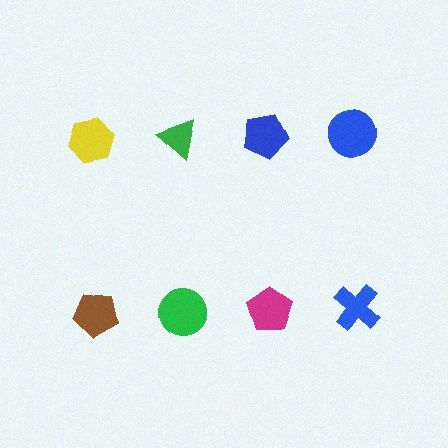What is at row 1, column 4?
A blue circle.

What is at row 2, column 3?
A magenta pentagon.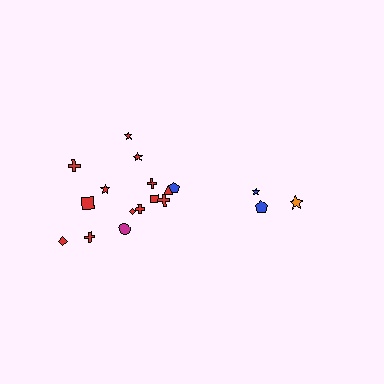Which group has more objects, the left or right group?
The left group.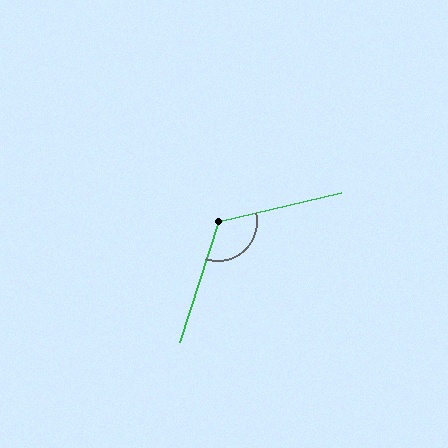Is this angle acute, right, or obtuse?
It is obtuse.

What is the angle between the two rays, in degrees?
Approximately 121 degrees.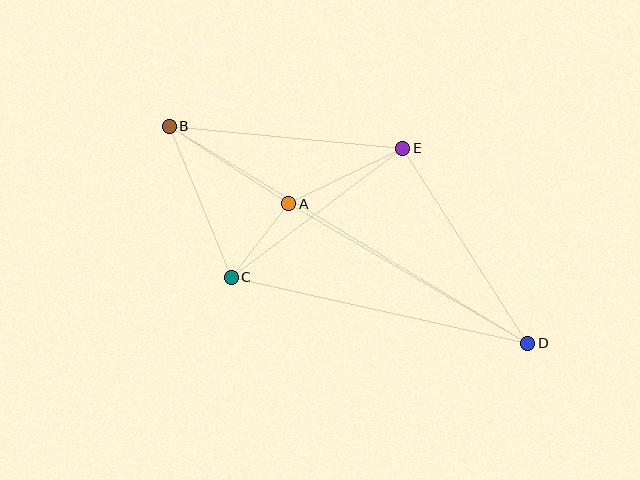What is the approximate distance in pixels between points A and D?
The distance between A and D is approximately 277 pixels.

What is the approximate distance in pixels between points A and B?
The distance between A and B is approximately 143 pixels.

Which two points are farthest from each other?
Points B and D are farthest from each other.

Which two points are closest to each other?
Points A and C are closest to each other.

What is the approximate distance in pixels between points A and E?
The distance between A and E is approximately 126 pixels.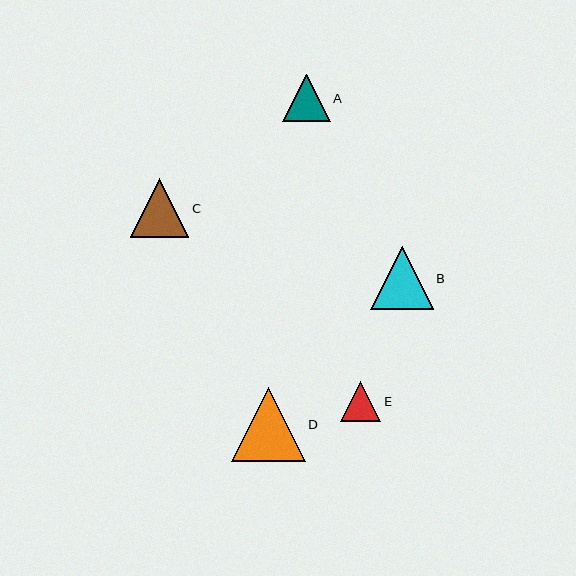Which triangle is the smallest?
Triangle E is the smallest with a size of approximately 40 pixels.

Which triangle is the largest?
Triangle D is the largest with a size of approximately 74 pixels.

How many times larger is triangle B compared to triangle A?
Triangle B is approximately 1.3 times the size of triangle A.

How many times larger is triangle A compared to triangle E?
Triangle A is approximately 1.2 times the size of triangle E.